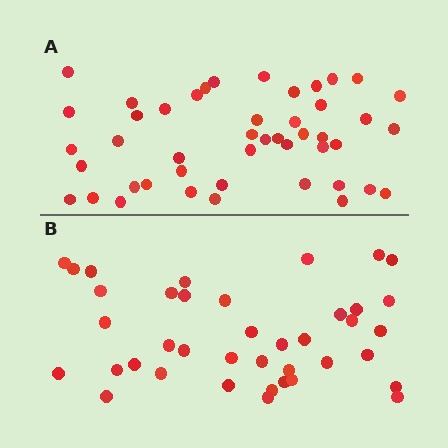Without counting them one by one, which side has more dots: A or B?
Region A (the top region) has more dots.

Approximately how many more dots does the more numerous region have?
Region A has roughly 8 or so more dots than region B.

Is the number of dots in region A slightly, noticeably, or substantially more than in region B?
Region A has only slightly more — the two regions are fairly close. The ratio is roughly 1.2 to 1.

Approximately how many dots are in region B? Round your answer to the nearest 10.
About 40 dots. (The exact count is 39, which rounds to 40.)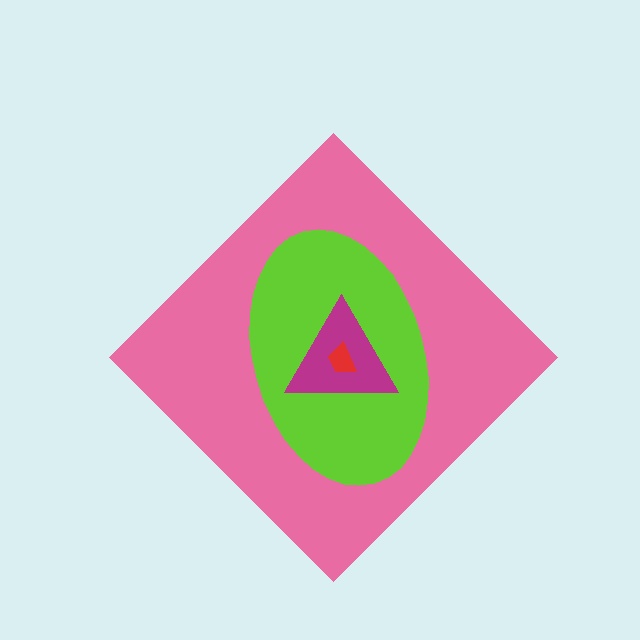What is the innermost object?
The red trapezoid.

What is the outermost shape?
The pink diamond.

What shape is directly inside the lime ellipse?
The magenta triangle.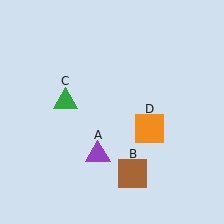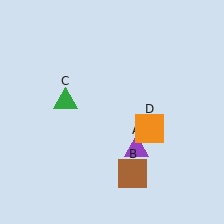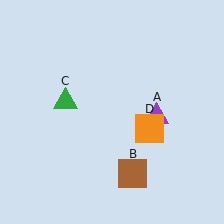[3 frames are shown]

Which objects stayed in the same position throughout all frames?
Brown square (object B) and green triangle (object C) and orange square (object D) remained stationary.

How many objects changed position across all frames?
1 object changed position: purple triangle (object A).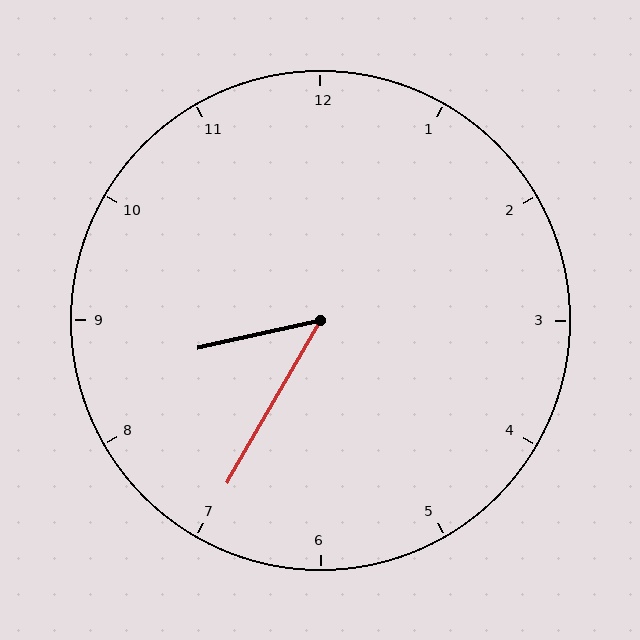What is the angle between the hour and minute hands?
Approximately 48 degrees.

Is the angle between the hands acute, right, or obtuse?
It is acute.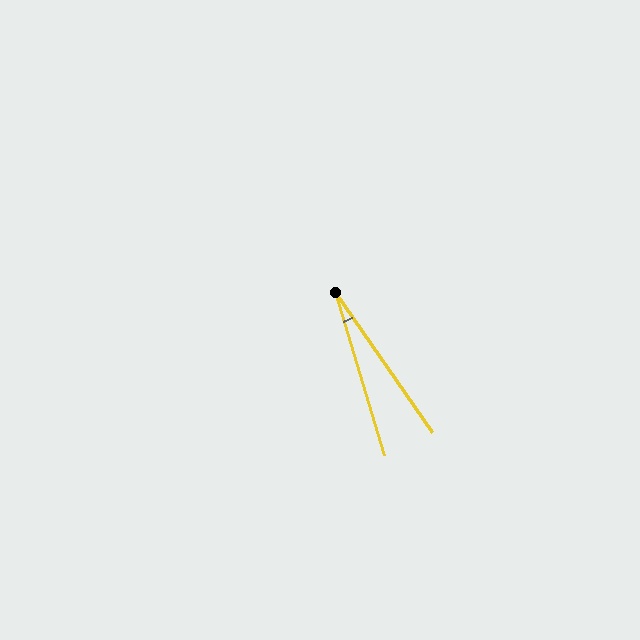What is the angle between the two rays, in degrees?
Approximately 18 degrees.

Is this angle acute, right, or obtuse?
It is acute.